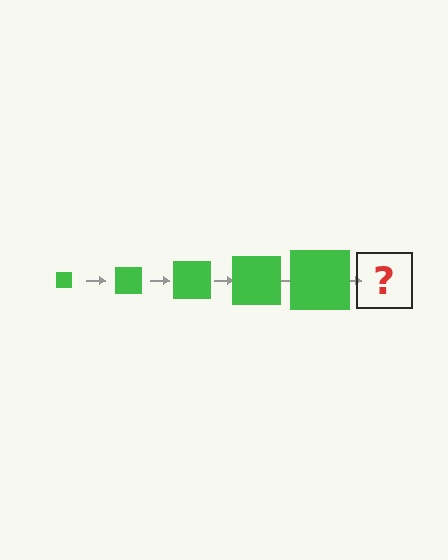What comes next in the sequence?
The next element should be a green square, larger than the previous one.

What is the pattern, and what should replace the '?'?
The pattern is that the square gets progressively larger each step. The '?' should be a green square, larger than the previous one.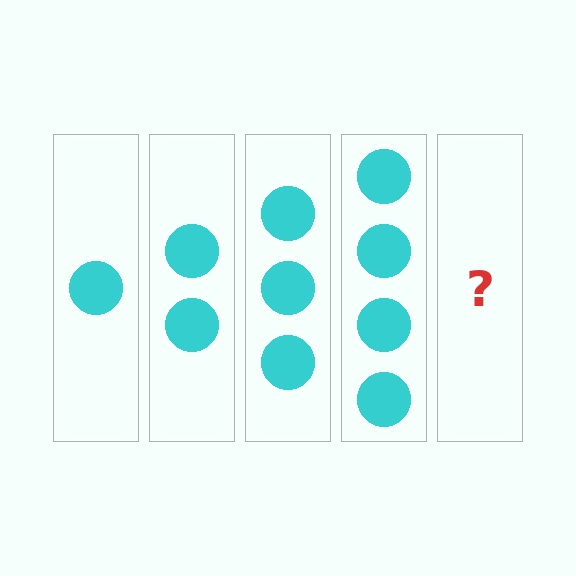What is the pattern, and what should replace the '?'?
The pattern is that each step adds one more circle. The '?' should be 5 circles.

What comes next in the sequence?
The next element should be 5 circles.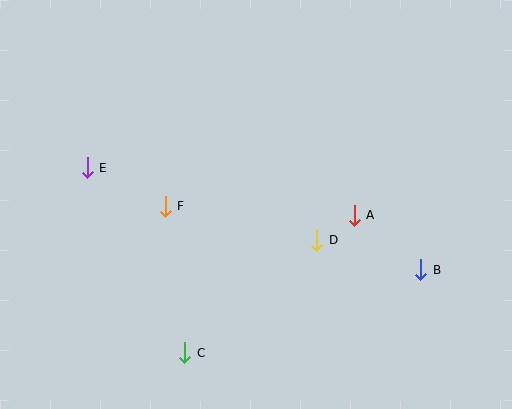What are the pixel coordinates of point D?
Point D is at (317, 240).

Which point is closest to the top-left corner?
Point E is closest to the top-left corner.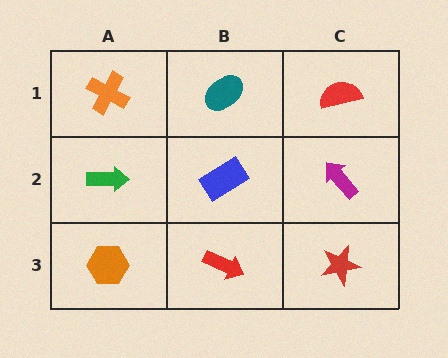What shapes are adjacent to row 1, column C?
A magenta arrow (row 2, column C), a teal ellipse (row 1, column B).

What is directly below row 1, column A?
A green arrow.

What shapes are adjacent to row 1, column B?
A blue rectangle (row 2, column B), an orange cross (row 1, column A), a red semicircle (row 1, column C).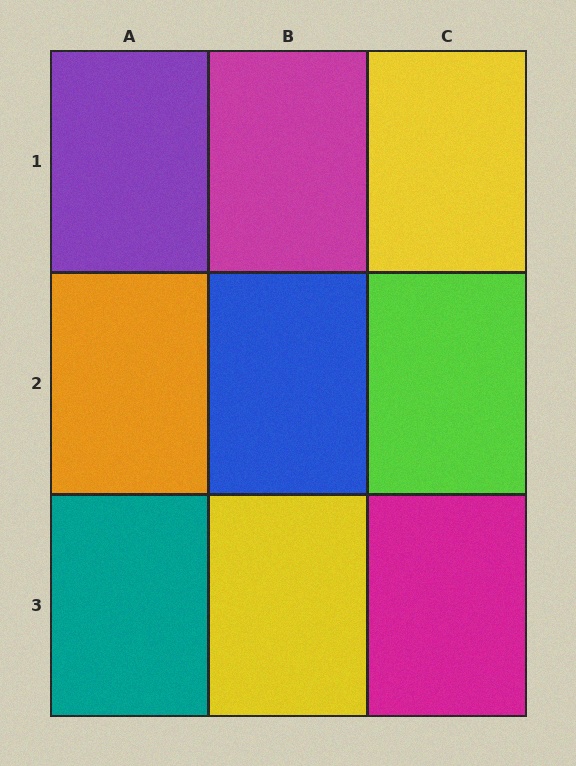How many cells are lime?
1 cell is lime.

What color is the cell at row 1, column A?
Purple.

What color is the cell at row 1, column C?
Yellow.